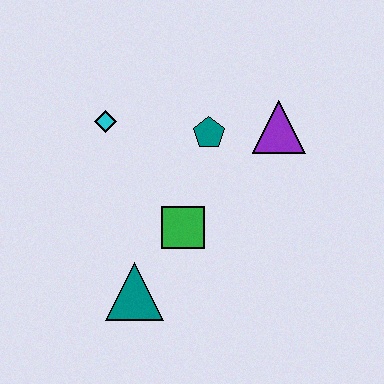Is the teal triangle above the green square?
No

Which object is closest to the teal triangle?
The green square is closest to the teal triangle.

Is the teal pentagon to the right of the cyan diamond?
Yes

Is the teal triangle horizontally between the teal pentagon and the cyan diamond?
Yes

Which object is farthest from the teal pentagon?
The teal triangle is farthest from the teal pentagon.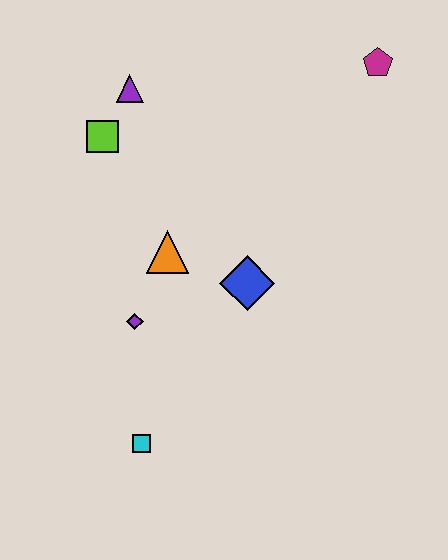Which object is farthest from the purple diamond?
The magenta pentagon is farthest from the purple diamond.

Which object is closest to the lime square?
The purple triangle is closest to the lime square.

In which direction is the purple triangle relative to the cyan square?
The purple triangle is above the cyan square.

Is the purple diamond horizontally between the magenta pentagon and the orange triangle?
No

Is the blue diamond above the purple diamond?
Yes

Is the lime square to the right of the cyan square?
No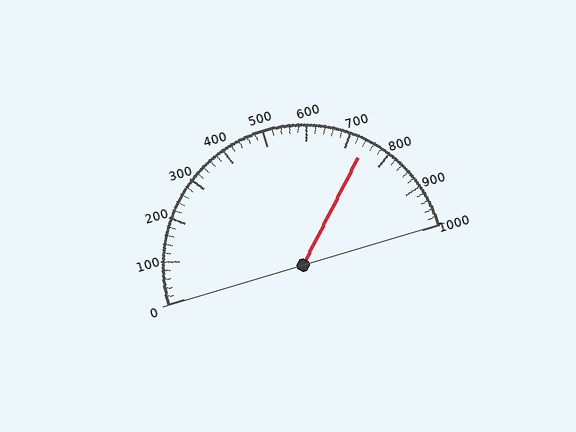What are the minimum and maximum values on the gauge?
The gauge ranges from 0 to 1000.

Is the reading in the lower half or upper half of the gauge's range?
The reading is in the upper half of the range (0 to 1000).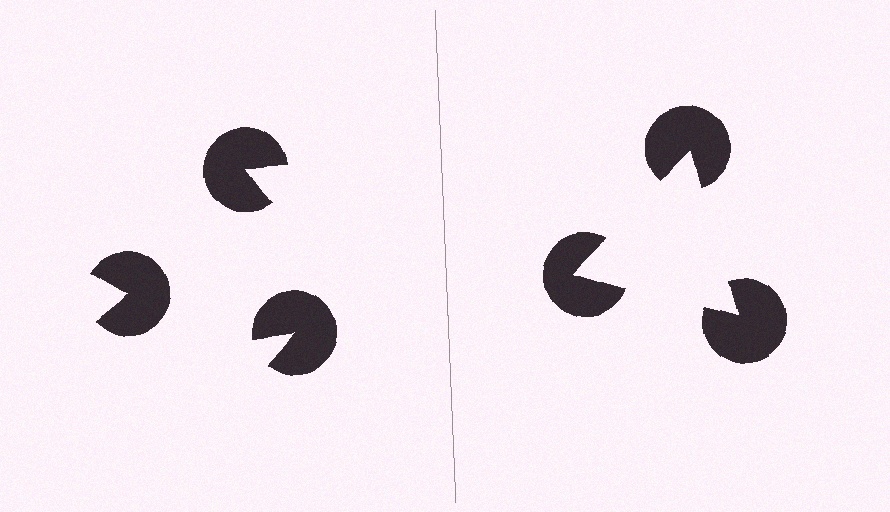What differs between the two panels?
The pac-man discs are positioned identically on both sides; only the wedge orientations differ. On the right they align to a triangle; on the left they are misaligned.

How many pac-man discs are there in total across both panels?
6 — 3 on each side.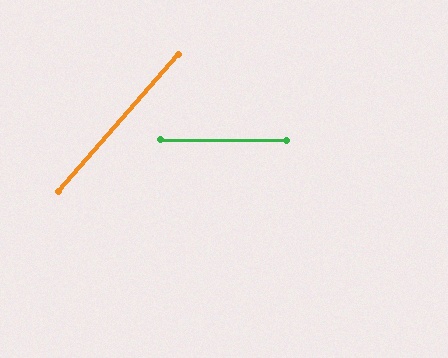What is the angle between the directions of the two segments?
Approximately 49 degrees.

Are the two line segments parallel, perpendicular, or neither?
Neither parallel nor perpendicular — they differ by about 49°.